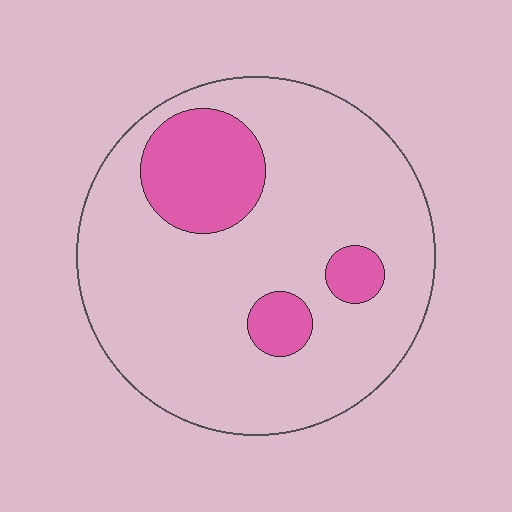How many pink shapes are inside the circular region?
3.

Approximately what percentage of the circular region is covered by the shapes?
Approximately 20%.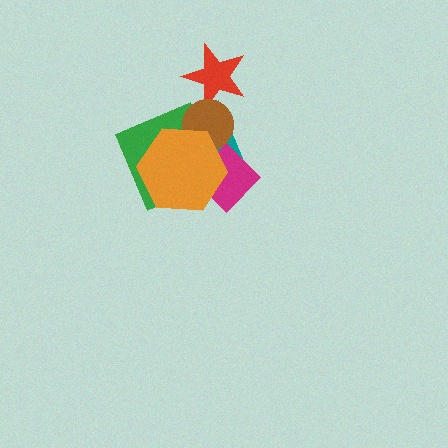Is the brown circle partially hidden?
Yes, it is partially covered by another shape.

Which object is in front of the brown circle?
The orange hexagon is in front of the brown circle.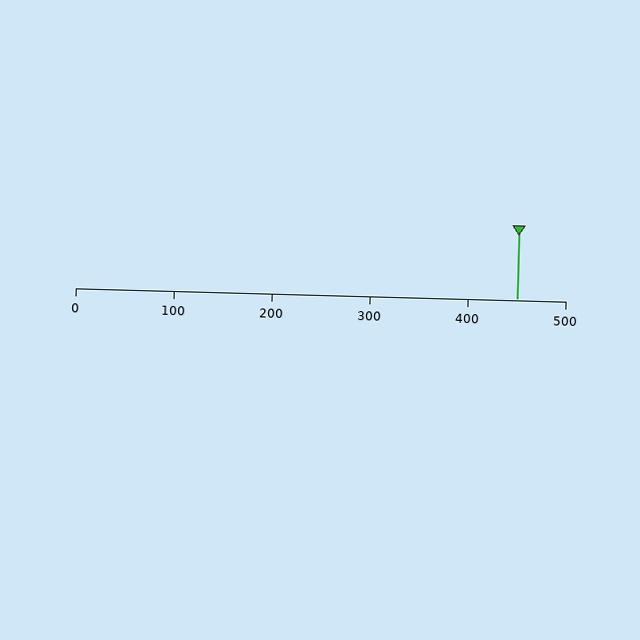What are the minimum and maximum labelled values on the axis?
The axis runs from 0 to 500.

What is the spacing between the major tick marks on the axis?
The major ticks are spaced 100 apart.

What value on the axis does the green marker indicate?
The marker indicates approximately 450.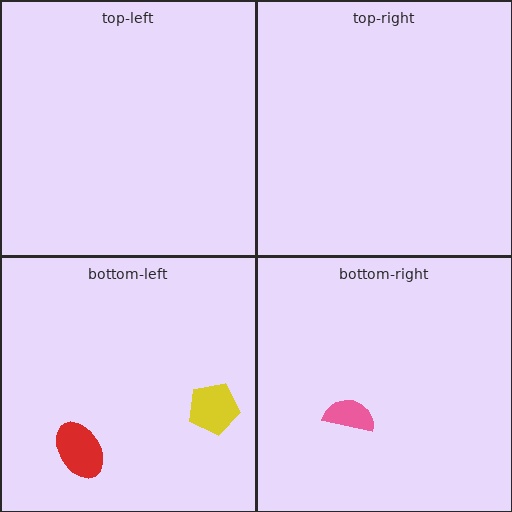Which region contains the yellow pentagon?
The bottom-left region.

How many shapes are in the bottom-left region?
2.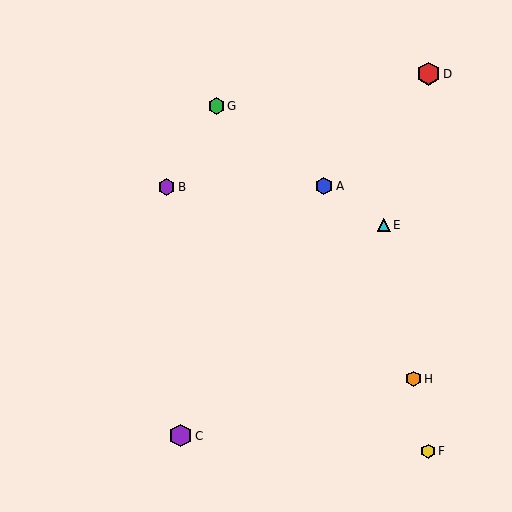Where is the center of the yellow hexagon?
The center of the yellow hexagon is at (428, 451).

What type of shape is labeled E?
Shape E is a cyan triangle.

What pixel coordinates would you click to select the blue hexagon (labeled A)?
Click at (324, 186) to select the blue hexagon A.